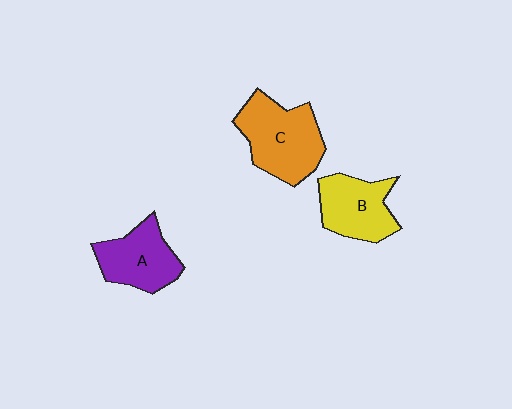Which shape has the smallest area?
Shape A (purple).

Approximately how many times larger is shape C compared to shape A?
Approximately 1.3 times.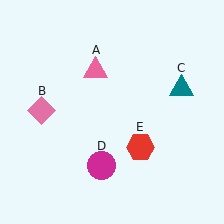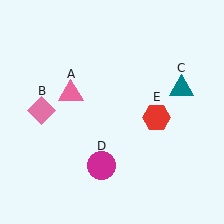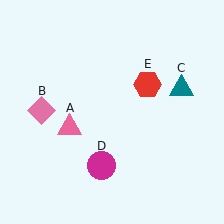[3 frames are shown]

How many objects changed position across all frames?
2 objects changed position: pink triangle (object A), red hexagon (object E).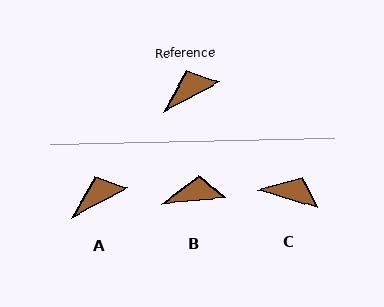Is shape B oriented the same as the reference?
No, it is off by about 23 degrees.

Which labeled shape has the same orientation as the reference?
A.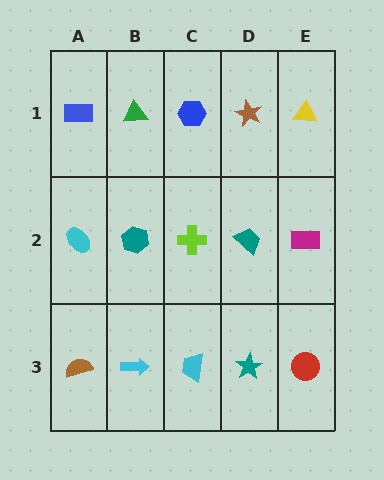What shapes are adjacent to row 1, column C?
A lime cross (row 2, column C), a green triangle (row 1, column B), a brown star (row 1, column D).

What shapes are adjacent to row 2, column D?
A brown star (row 1, column D), a teal star (row 3, column D), a lime cross (row 2, column C), a magenta rectangle (row 2, column E).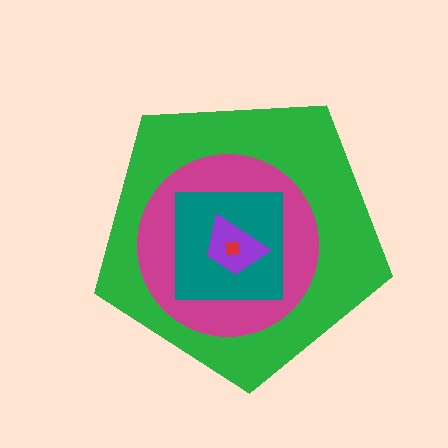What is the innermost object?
The red square.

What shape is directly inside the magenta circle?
The teal square.